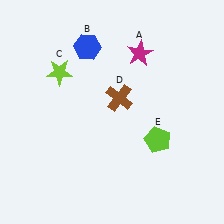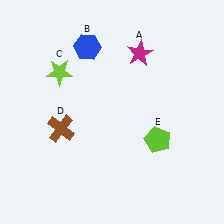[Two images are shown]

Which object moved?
The brown cross (D) moved left.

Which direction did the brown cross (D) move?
The brown cross (D) moved left.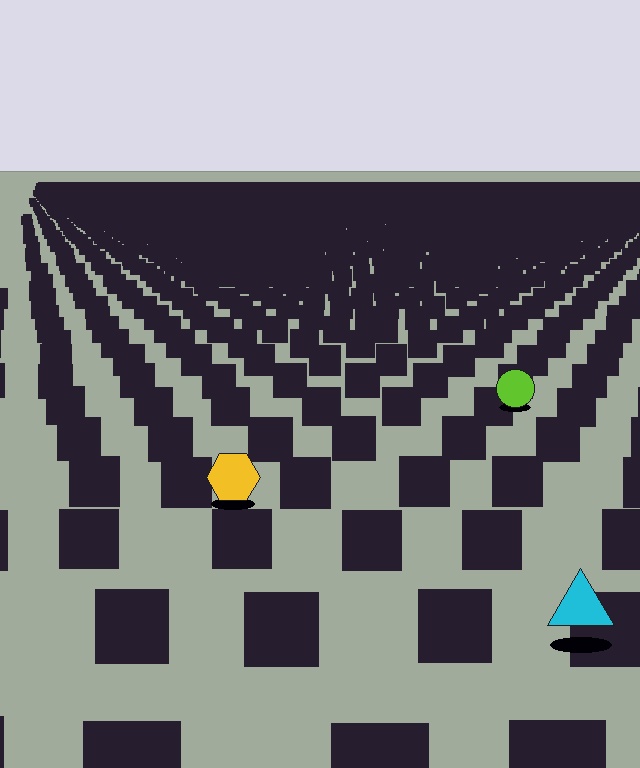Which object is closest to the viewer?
The cyan triangle is closest. The texture marks near it are larger and more spread out.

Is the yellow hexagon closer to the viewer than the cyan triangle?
No. The cyan triangle is closer — you can tell from the texture gradient: the ground texture is coarser near it.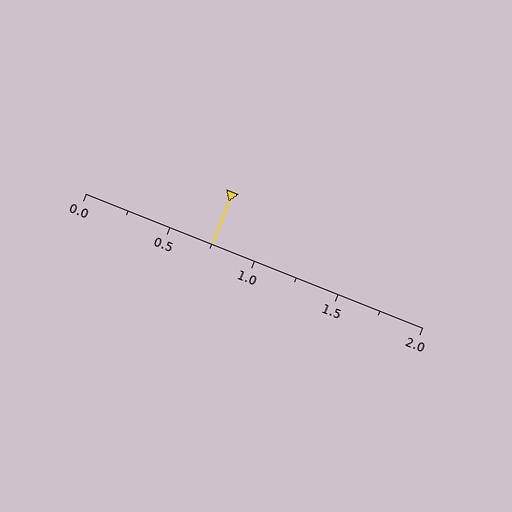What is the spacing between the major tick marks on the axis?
The major ticks are spaced 0.5 apart.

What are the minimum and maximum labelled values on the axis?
The axis runs from 0.0 to 2.0.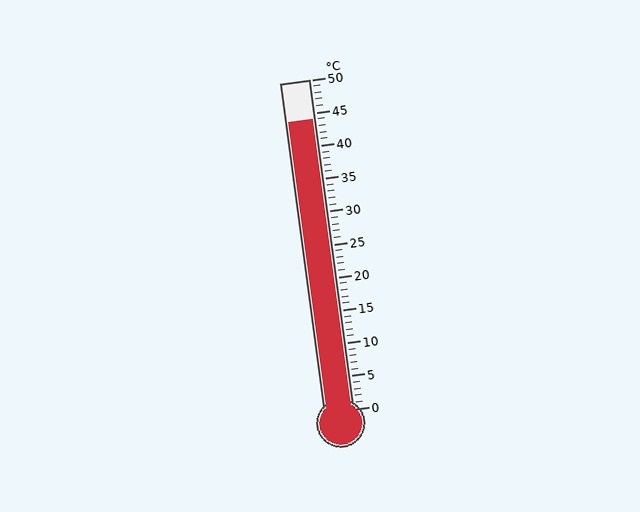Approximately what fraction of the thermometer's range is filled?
The thermometer is filled to approximately 90% of its range.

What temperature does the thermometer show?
The thermometer shows approximately 44°C.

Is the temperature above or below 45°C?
The temperature is below 45°C.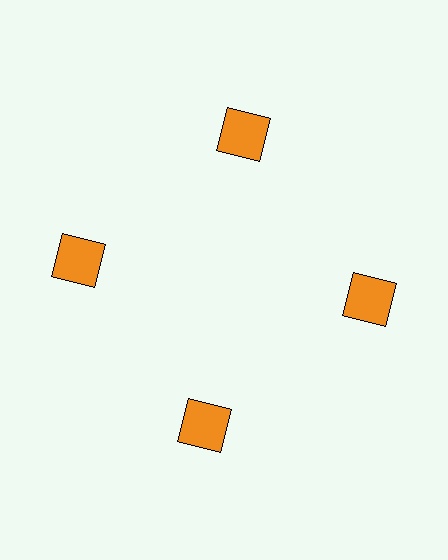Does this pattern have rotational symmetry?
Yes, this pattern has 4-fold rotational symmetry. It looks the same after rotating 90 degrees around the center.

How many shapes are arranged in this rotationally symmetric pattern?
There are 4 shapes, arranged in 4 groups of 1.